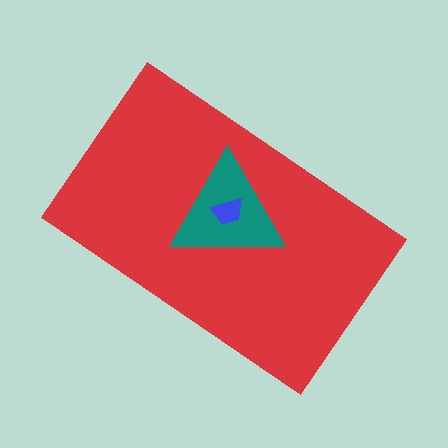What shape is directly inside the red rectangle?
The teal triangle.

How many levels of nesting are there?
3.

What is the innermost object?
The blue trapezoid.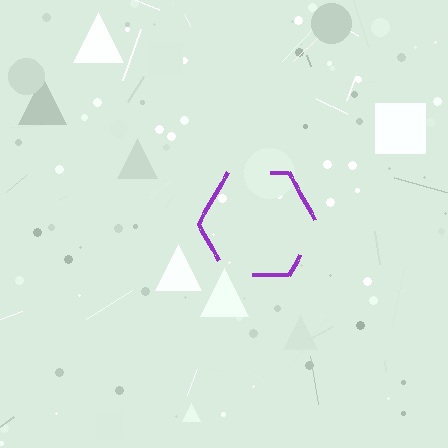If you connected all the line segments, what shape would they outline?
They would outline a hexagon.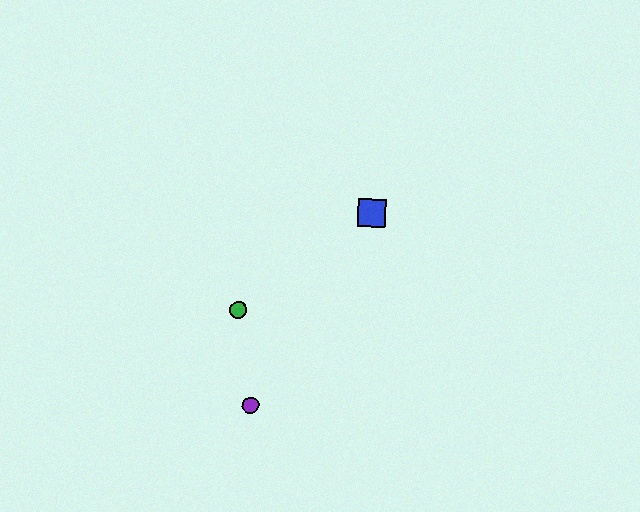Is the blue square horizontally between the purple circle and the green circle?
No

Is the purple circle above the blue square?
No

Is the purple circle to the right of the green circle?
Yes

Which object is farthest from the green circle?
The blue square is farthest from the green circle.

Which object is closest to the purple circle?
The green circle is closest to the purple circle.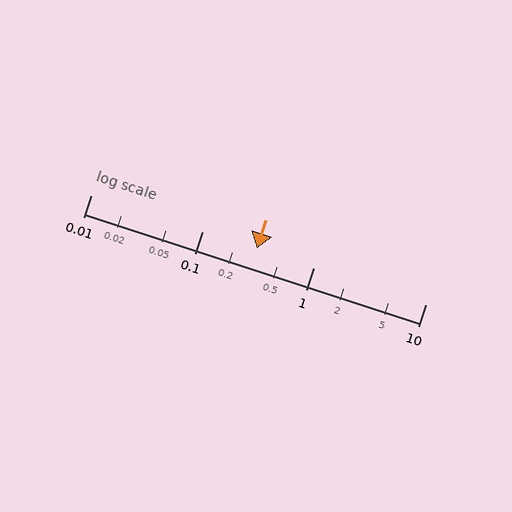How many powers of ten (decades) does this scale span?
The scale spans 3 decades, from 0.01 to 10.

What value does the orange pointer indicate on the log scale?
The pointer indicates approximately 0.31.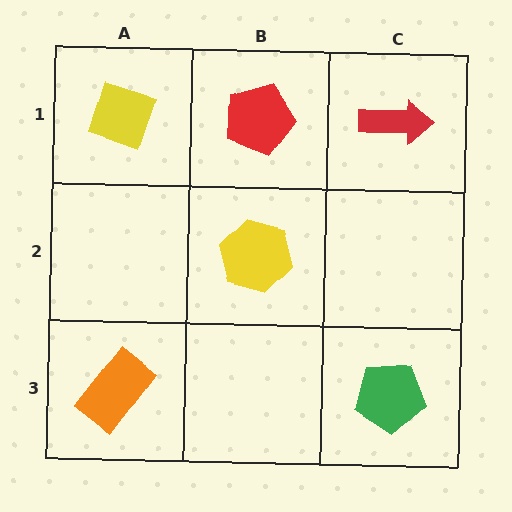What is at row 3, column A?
An orange rectangle.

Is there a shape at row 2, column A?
No, that cell is empty.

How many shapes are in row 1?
3 shapes.